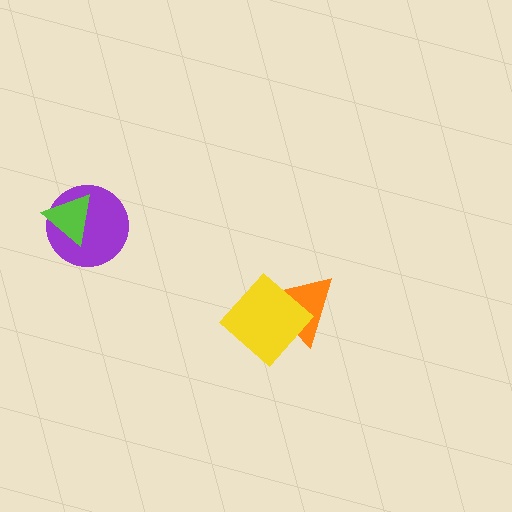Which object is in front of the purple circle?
The lime triangle is in front of the purple circle.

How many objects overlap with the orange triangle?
1 object overlaps with the orange triangle.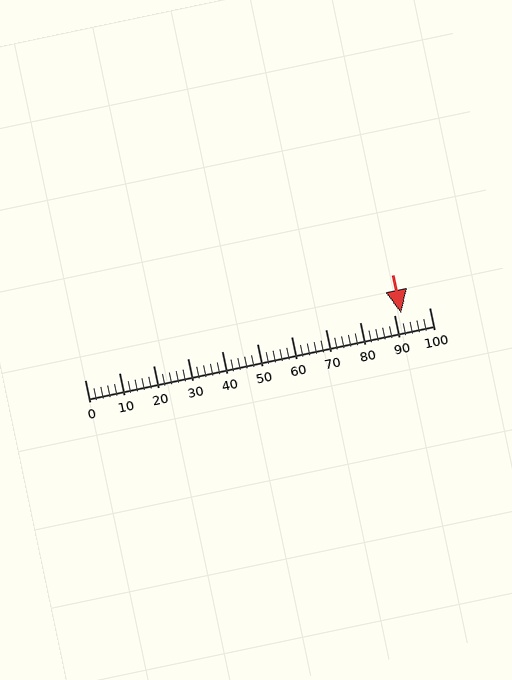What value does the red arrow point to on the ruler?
The red arrow points to approximately 92.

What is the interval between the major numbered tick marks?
The major tick marks are spaced 10 units apart.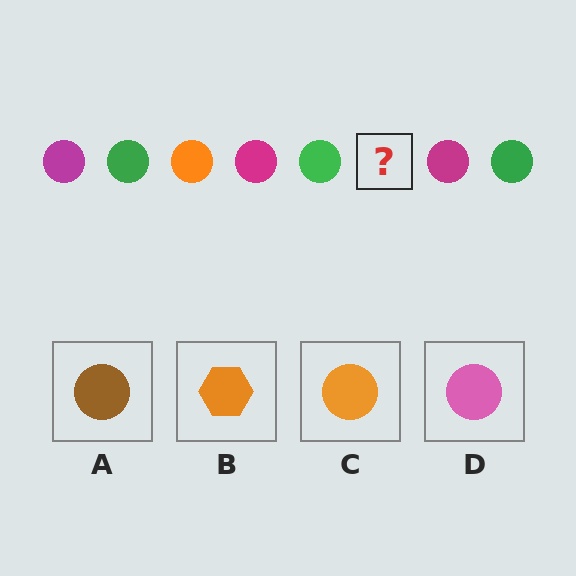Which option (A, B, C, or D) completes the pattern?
C.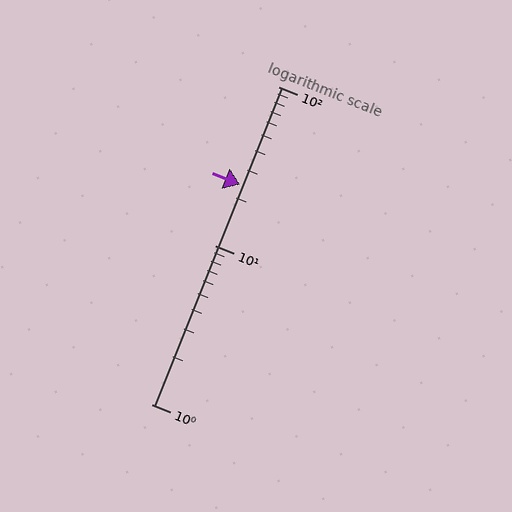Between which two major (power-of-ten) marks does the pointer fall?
The pointer is between 10 and 100.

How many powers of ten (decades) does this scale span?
The scale spans 2 decades, from 1 to 100.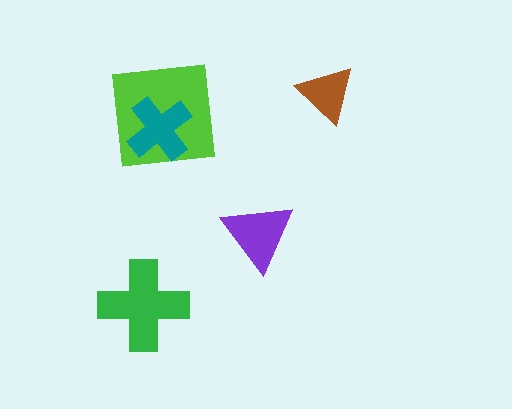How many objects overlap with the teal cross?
1 object overlaps with the teal cross.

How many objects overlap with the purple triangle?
0 objects overlap with the purple triangle.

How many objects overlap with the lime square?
1 object overlaps with the lime square.